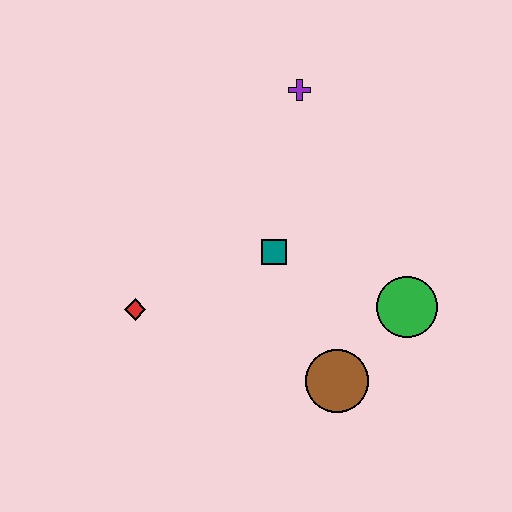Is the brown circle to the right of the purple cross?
Yes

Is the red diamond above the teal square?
No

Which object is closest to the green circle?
The brown circle is closest to the green circle.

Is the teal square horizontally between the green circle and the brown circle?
No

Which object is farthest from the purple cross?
The brown circle is farthest from the purple cross.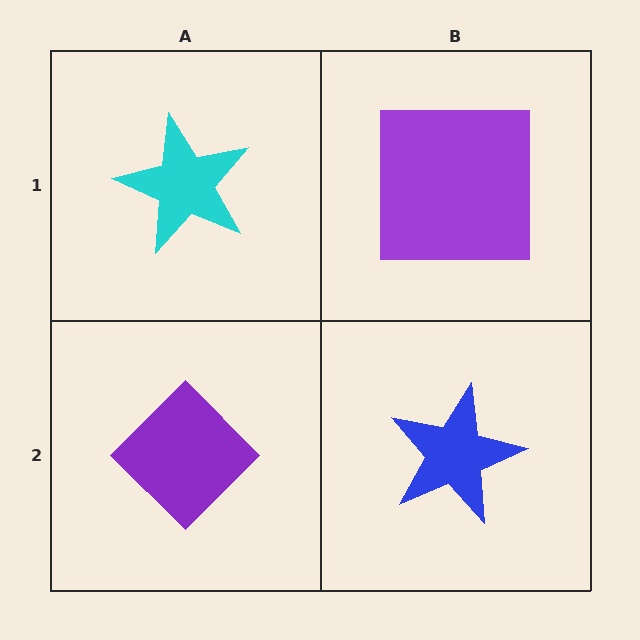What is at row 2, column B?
A blue star.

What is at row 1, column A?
A cyan star.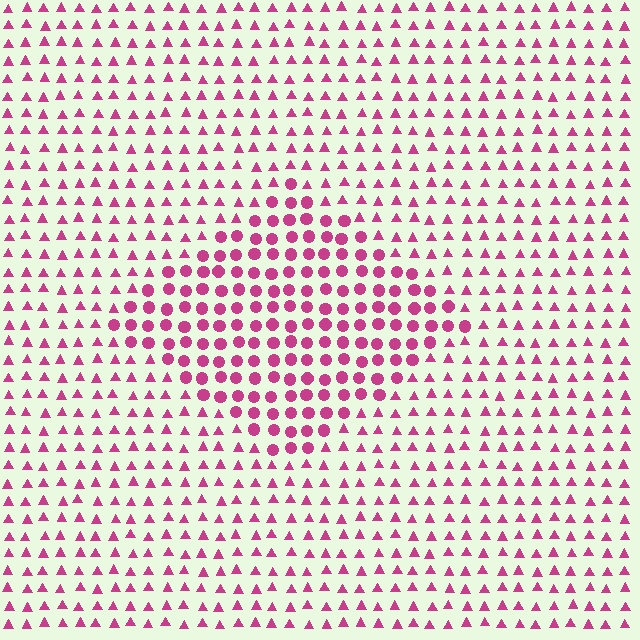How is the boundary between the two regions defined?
The boundary is defined by a change in element shape: circles inside vs. triangles outside. All elements share the same color and spacing.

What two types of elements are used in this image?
The image uses circles inside the diamond region and triangles outside it.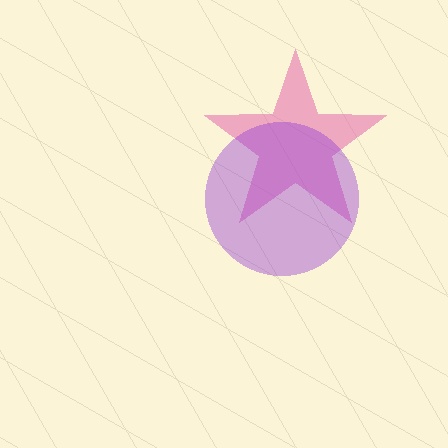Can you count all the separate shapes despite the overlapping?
Yes, there are 2 separate shapes.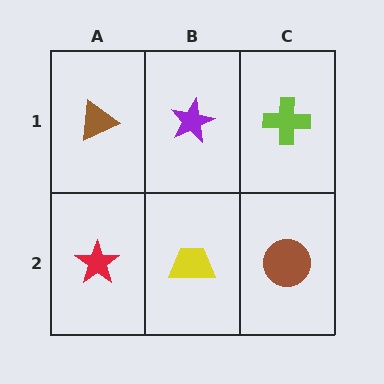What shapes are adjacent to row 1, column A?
A red star (row 2, column A), a purple star (row 1, column B).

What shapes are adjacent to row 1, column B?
A yellow trapezoid (row 2, column B), a brown triangle (row 1, column A), a lime cross (row 1, column C).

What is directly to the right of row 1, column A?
A purple star.